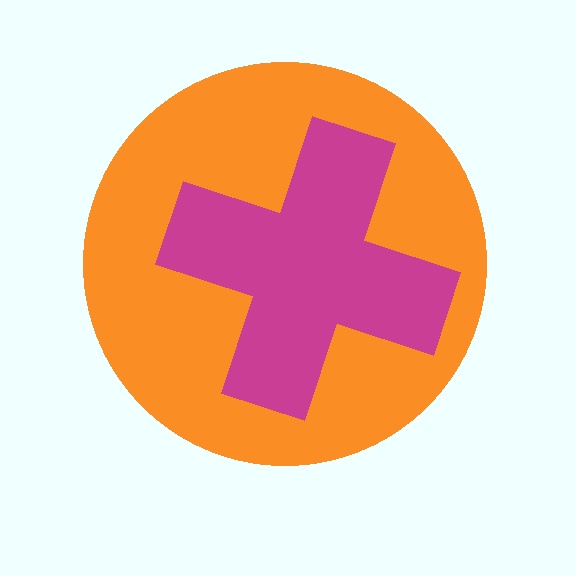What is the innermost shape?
The magenta cross.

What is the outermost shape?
The orange circle.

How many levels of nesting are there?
2.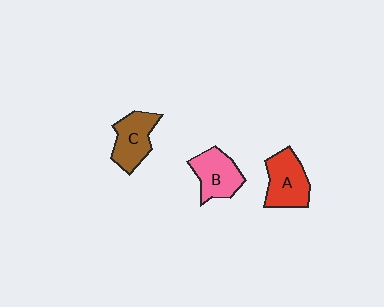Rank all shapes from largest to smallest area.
From largest to smallest: A (red), B (pink), C (brown).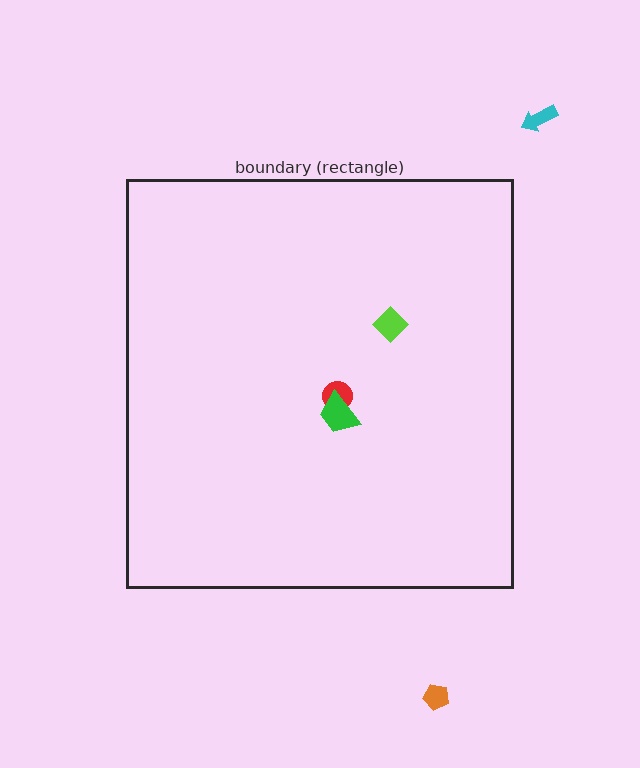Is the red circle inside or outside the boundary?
Inside.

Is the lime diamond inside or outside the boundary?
Inside.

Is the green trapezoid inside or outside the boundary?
Inside.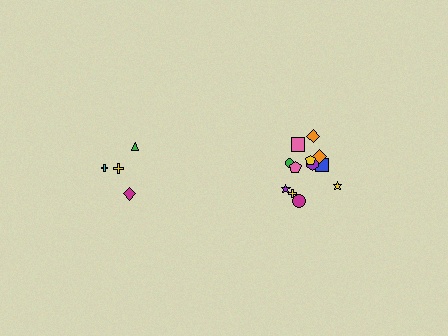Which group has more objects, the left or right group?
The right group.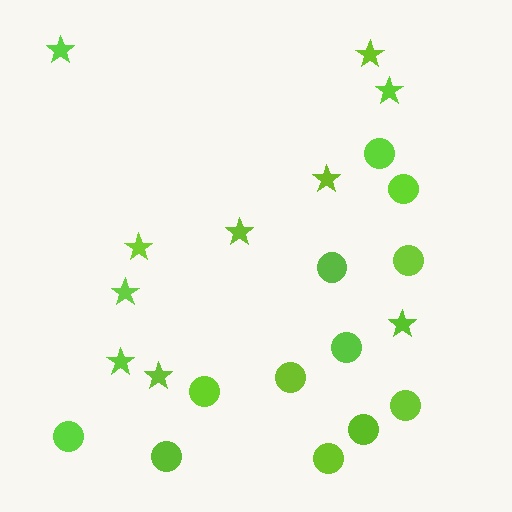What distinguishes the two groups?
There are 2 groups: one group of circles (12) and one group of stars (10).